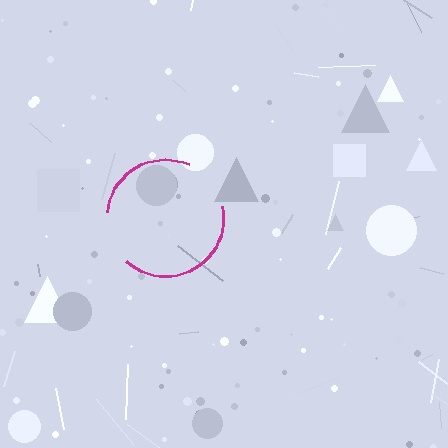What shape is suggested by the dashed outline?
The dashed outline suggests a circle.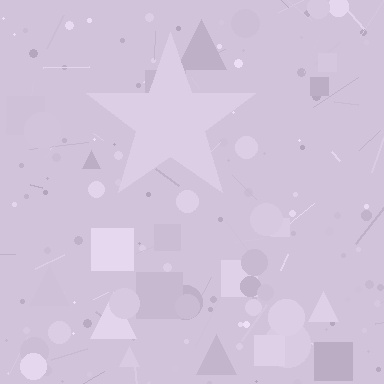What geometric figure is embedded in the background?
A star is embedded in the background.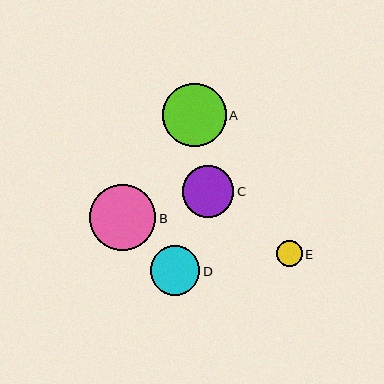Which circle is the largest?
Circle B is the largest with a size of approximately 66 pixels.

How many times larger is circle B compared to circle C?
Circle B is approximately 1.3 times the size of circle C.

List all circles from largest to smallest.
From largest to smallest: B, A, C, D, E.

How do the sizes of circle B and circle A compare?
Circle B and circle A are approximately the same size.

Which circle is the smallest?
Circle E is the smallest with a size of approximately 26 pixels.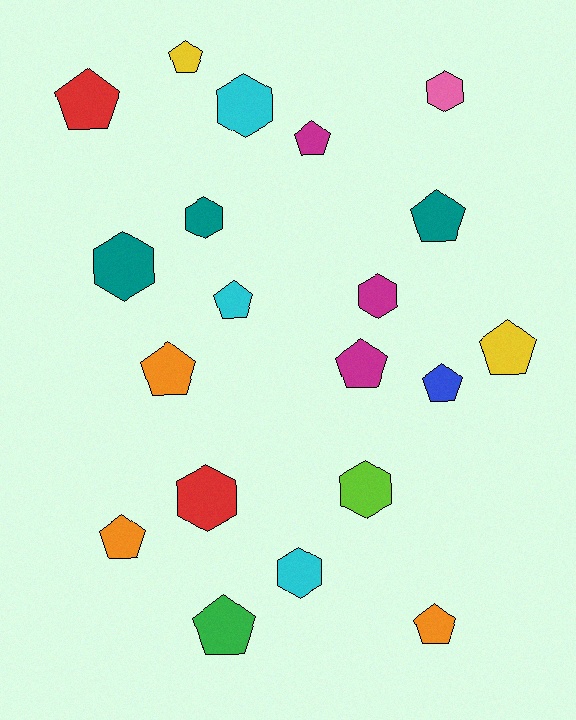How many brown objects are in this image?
There are no brown objects.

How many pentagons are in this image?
There are 12 pentagons.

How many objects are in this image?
There are 20 objects.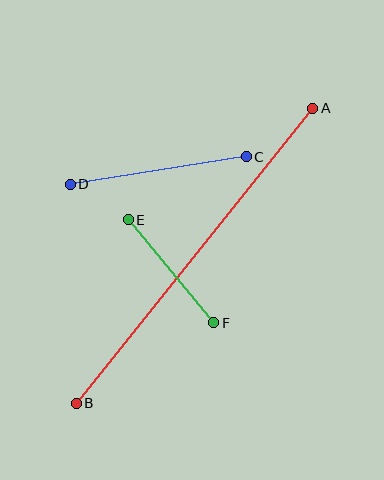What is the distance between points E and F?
The distance is approximately 134 pixels.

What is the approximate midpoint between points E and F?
The midpoint is at approximately (171, 271) pixels.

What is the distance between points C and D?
The distance is approximately 178 pixels.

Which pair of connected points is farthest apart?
Points A and B are farthest apart.